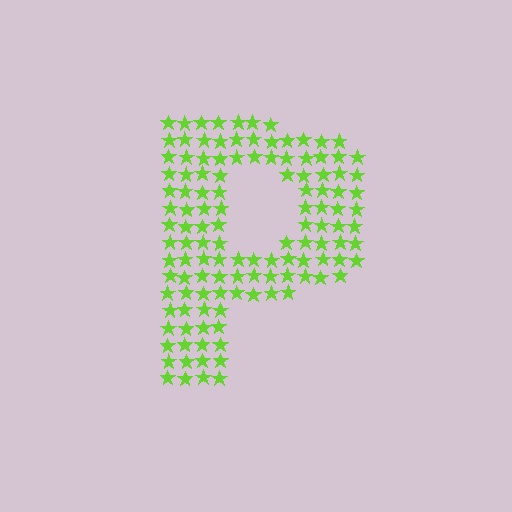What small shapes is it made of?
It is made of small stars.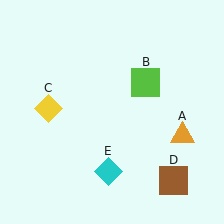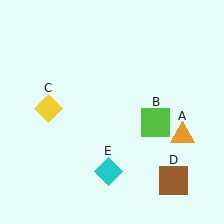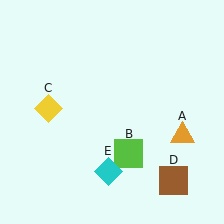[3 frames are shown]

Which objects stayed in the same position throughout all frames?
Orange triangle (object A) and yellow diamond (object C) and brown square (object D) and cyan diamond (object E) remained stationary.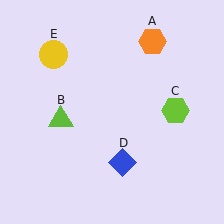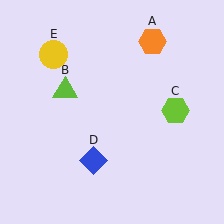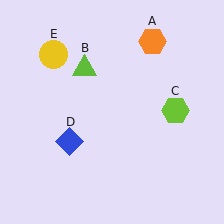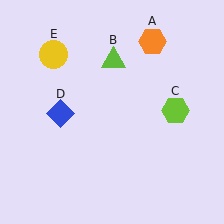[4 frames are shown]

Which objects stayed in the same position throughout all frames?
Orange hexagon (object A) and lime hexagon (object C) and yellow circle (object E) remained stationary.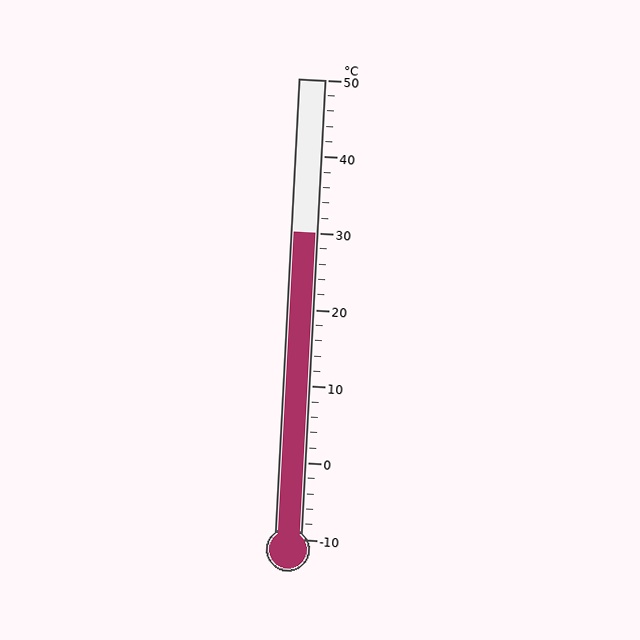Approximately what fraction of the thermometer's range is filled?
The thermometer is filled to approximately 65% of its range.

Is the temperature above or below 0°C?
The temperature is above 0°C.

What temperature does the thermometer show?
The thermometer shows approximately 30°C.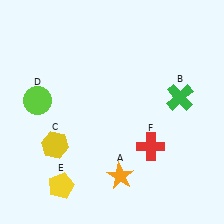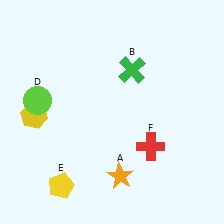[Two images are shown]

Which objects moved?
The objects that moved are: the green cross (B), the yellow hexagon (C).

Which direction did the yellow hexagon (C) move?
The yellow hexagon (C) moved up.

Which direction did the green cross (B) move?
The green cross (B) moved left.